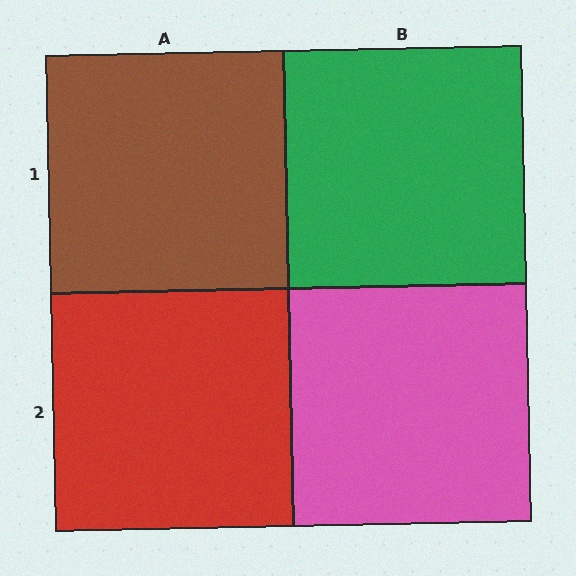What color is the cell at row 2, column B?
Pink.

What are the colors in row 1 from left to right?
Brown, green.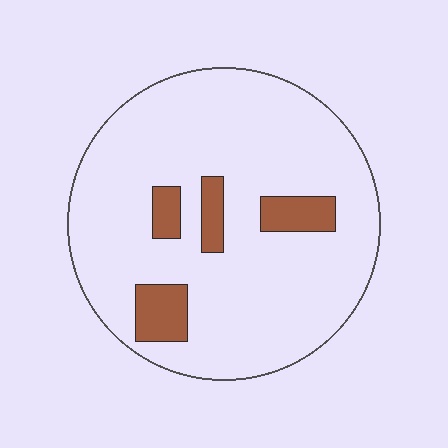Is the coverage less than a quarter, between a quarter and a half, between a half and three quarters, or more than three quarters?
Less than a quarter.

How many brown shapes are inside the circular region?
4.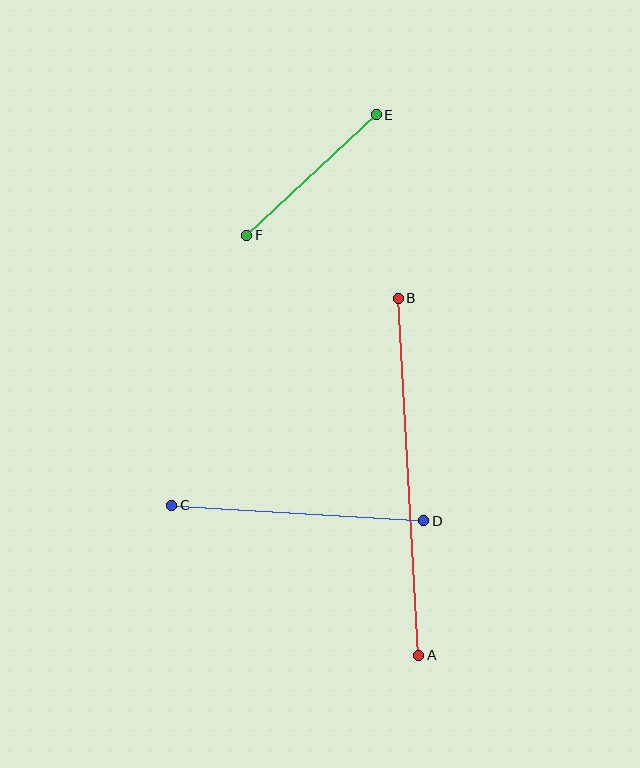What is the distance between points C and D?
The distance is approximately 253 pixels.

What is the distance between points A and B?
The distance is approximately 358 pixels.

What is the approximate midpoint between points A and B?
The midpoint is at approximately (408, 477) pixels.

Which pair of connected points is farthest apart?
Points A and B are farthest apart.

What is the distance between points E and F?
The distance is approximately 177 pixels.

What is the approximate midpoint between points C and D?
The midpoint is at approximately (298, 513) pixels.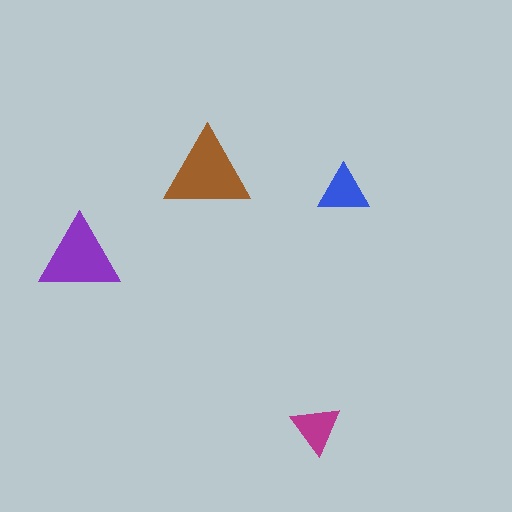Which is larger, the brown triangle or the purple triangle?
The brown one.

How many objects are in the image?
There are 4 objects in the image.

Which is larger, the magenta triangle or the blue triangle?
The blue one.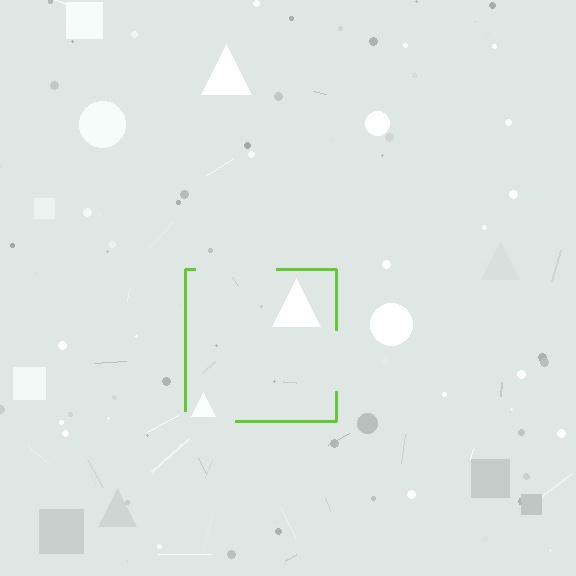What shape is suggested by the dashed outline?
The dashed outline suggests a square.